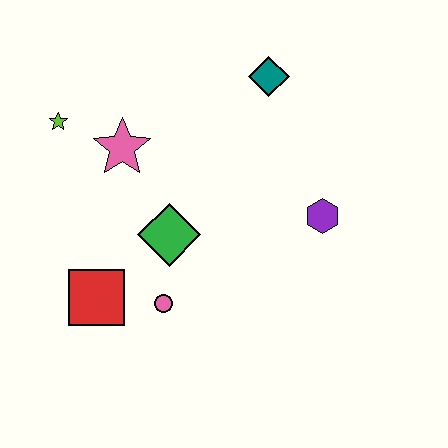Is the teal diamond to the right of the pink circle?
Yes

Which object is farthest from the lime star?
The purple hexagon is farthest from the lime star.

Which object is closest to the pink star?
The lime star is closest to the pink star.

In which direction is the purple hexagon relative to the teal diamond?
The purple hexagon is below the teal diamond.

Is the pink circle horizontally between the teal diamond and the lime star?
Yes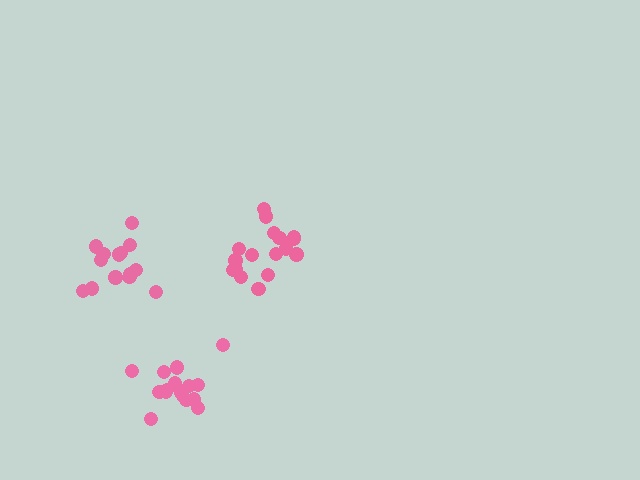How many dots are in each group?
Group 1: 17 dots, Group 2: 14 dots, Group 3: 17 dots (48 total).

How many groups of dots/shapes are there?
There are 3 groups.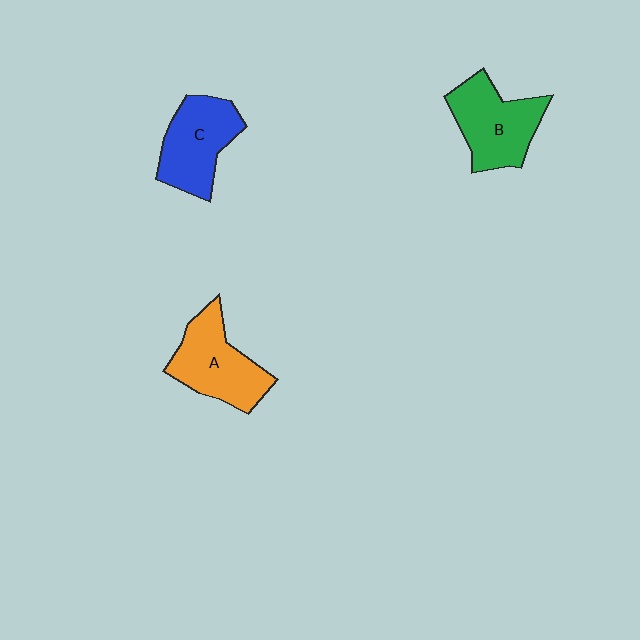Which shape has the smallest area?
Shape C (blue).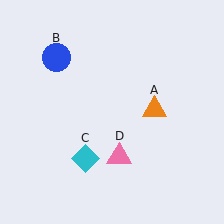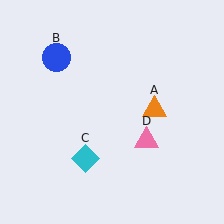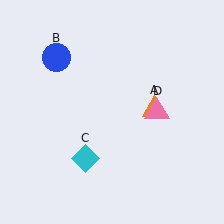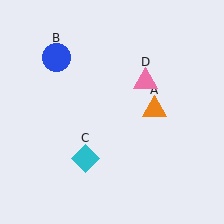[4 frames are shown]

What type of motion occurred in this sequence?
The pink triangle (object D) rotated counterclockwise around the center of the scene.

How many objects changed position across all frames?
1 object changed position: pink triangle (object D).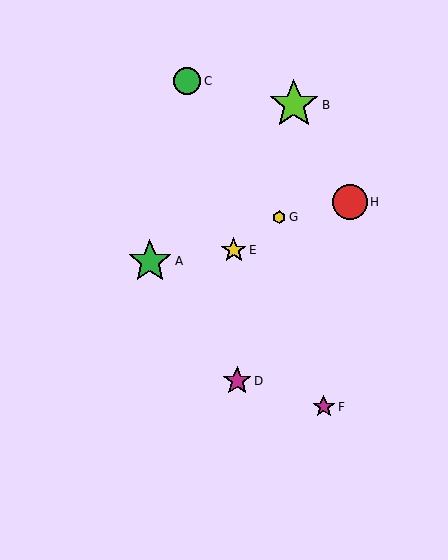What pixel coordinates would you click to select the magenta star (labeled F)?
Click at (324, 407) to select the magenta star F.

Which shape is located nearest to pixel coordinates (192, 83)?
The green circle (labeled C) at (187, 81) is nearest to that location.